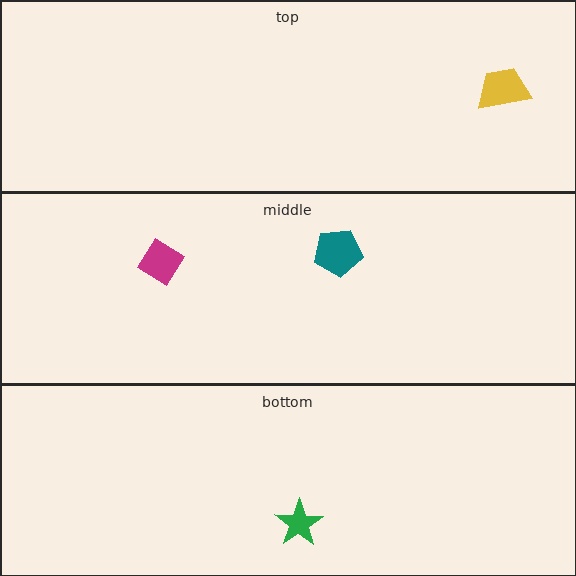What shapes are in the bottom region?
The green star.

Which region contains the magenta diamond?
The middle region.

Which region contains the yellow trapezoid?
The top region.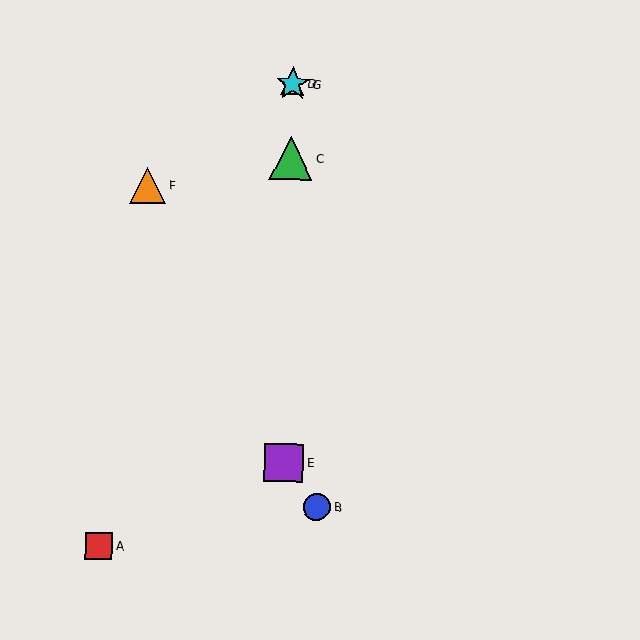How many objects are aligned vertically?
4 objects (C, D, E, G) are aligned vertically.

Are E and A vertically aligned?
No, E is at x≈284 and A is at x≈99.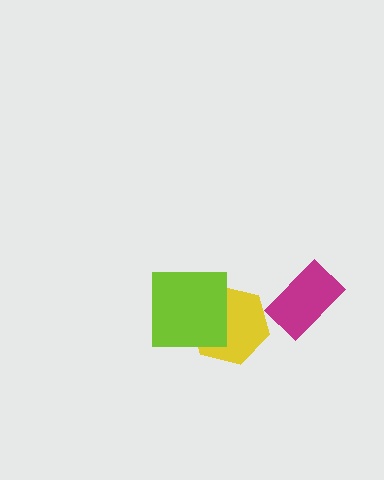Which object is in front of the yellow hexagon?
The lime square is in front of the yellow hexagon.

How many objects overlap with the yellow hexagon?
1 object overlaps with the yellow hexagon.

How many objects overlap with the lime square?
1 object overlaps with the lime square.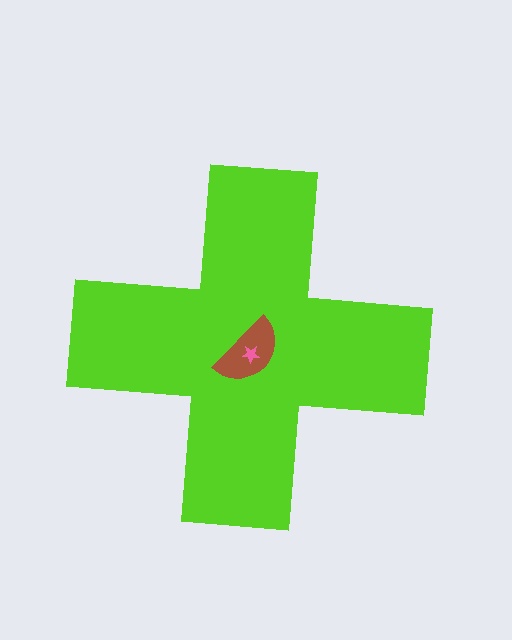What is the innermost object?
The pink star.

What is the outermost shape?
The lime cross.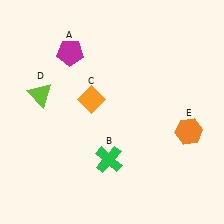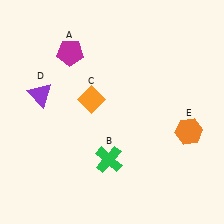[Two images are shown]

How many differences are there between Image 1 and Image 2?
There is 1 difference between the two images.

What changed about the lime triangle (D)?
In Image 1, D is lime. In Image 2, it changed to purple.